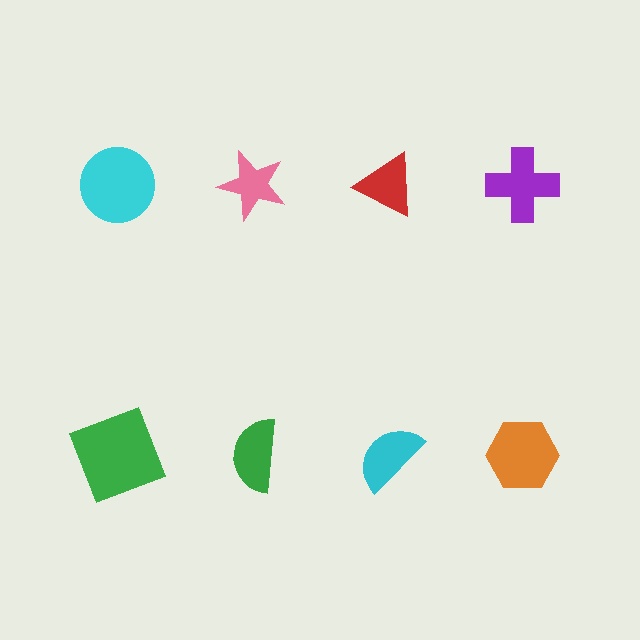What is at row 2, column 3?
A cyan semicircle.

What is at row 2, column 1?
A green square.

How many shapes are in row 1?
4 shapes.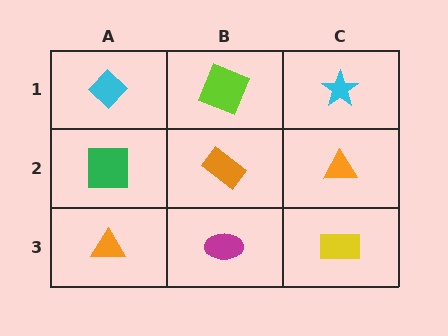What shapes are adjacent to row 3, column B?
An orange rectangle (row 2, column B), an orange triangle (row 3, column A), a yellow rectangle (row 3, column C).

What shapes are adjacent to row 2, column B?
A lime square (row 1, column B), a magenta ellipse (row 3, column B), a green square (row 2, column A), an orange triangle (row 2, column C).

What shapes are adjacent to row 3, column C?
An orange triangle (row 2, column C), a magenta ellipse (row 3, column B).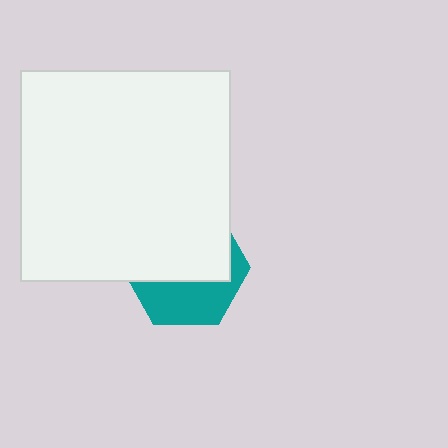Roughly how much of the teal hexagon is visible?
A small part of it is visible (roughly 40%).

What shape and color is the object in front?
The object in front is a white rectangle.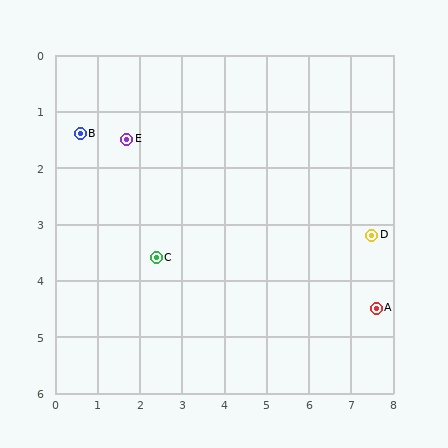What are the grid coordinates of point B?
Point B is at approximately (0.6, 1.4).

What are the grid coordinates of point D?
Point D is at approximately (7.5, 3.2).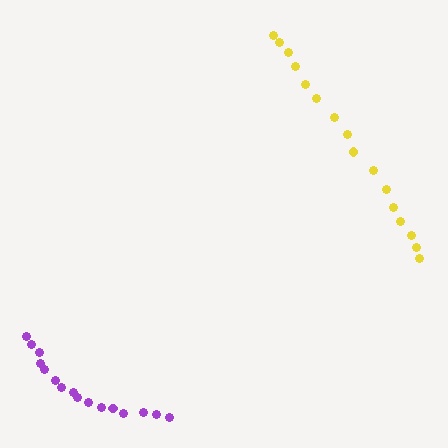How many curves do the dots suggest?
There are 2 distinct paths.